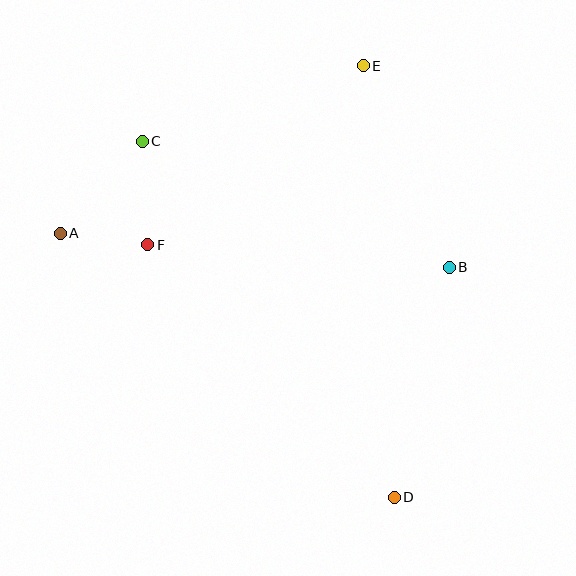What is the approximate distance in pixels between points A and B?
The distance between A and B is approximately 391 pixels.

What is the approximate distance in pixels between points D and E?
The distance between D and E is approximately 432 pixels.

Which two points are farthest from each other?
Points C and D are farthest from each other.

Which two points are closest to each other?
Points A and F are closest to each other.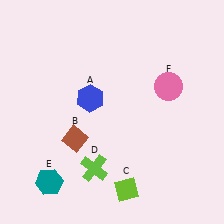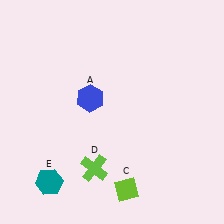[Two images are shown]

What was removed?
The brown diamond (B), the pink circle (F) were removed in Image 2.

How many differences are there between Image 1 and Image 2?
There are 2 differences between the two images.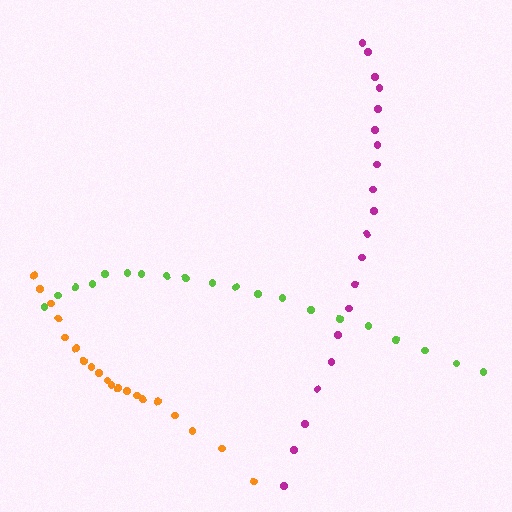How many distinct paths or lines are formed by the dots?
There are 3 distinct paths.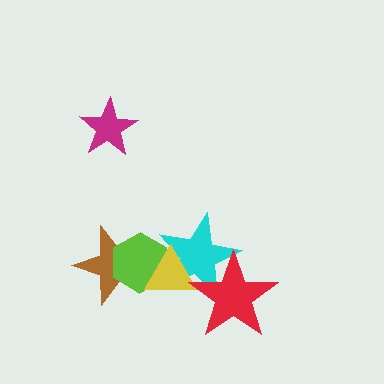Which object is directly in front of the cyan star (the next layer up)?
The lime hexagon is directly in front of the cyan star.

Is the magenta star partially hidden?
No, no other shape covers it.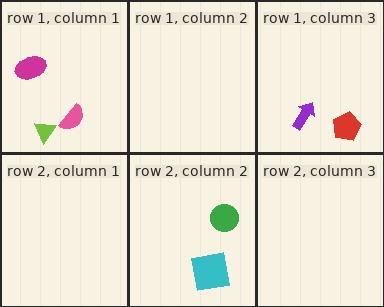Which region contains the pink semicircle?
The row 1, column 1 region.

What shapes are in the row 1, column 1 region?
The magenta ellipse, the lime triangle, the pink semicircle.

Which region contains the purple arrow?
The row 1, column 3 region.